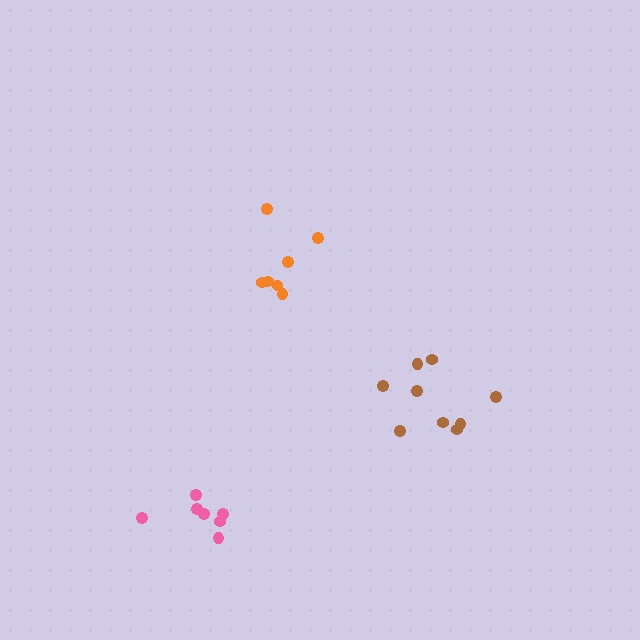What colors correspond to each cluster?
The clusters are colored: orange, pink, brown.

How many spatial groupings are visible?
There are 3 spatial groupings.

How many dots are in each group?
Group 1: 7 dots, Group 2: 7 dots, Group 3: 9 dots (23 total).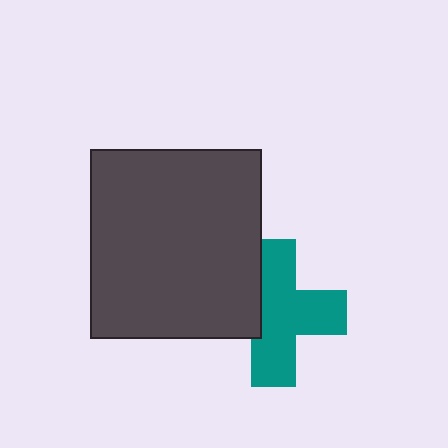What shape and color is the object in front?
The object in front is a dark gray rectangle.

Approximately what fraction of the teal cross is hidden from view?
Roughly 30% of the teal cross is hidden behind the dark gray rectangle.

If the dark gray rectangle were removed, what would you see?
You would see the complete teal cross.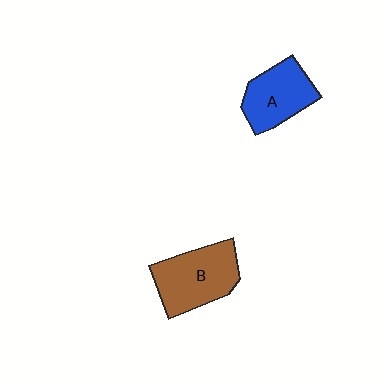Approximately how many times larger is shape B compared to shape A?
Approximately 1.2 times.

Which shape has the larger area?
Shape B (brown).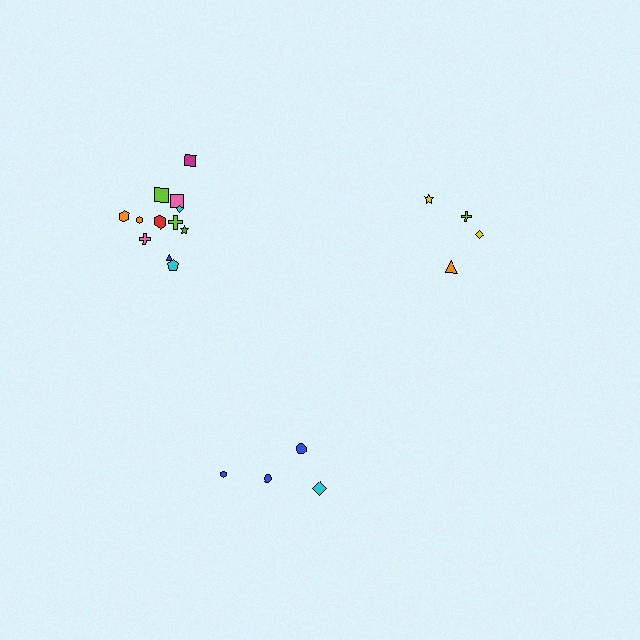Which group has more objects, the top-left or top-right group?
The top-left group.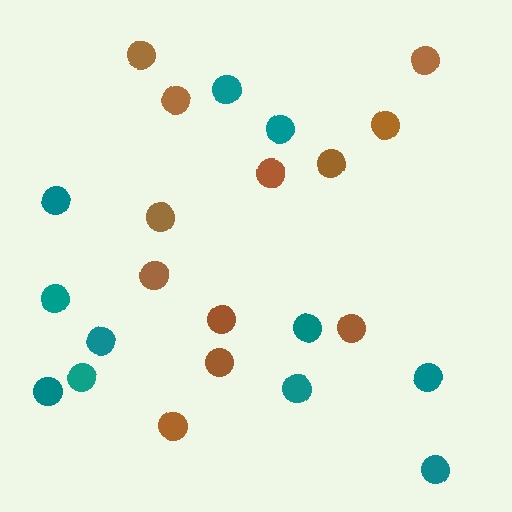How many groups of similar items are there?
There are 2 groups: one group of brown circles (12) and one group of teal circles (11).